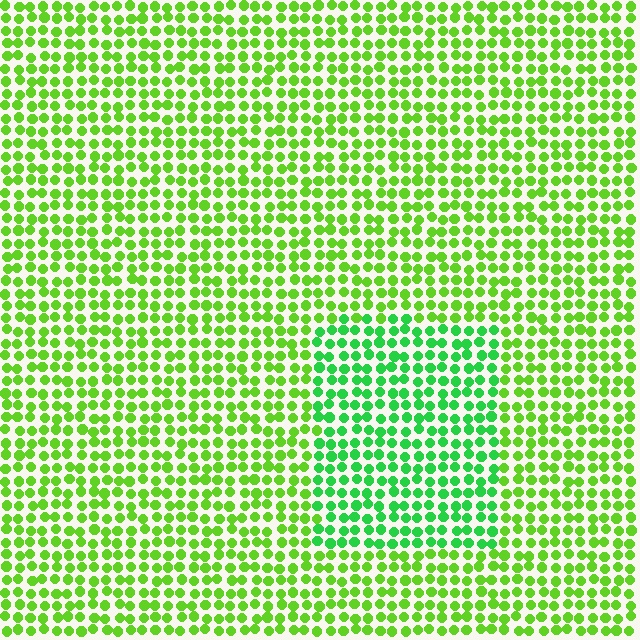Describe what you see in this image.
The image is filled with small lime elements in a uniform arrangement. A rectangle-shaped region is visible where the elements are tinted to a slightly different hue, forming a subtle color boundary.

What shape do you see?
I see a rectangle.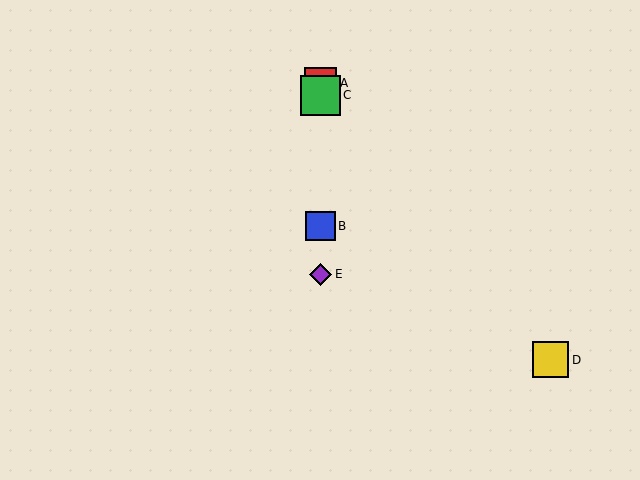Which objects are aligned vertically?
Objects A, B, C, E are aligned vertically.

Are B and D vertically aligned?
No, B is at x≈321 and D is at x≈551.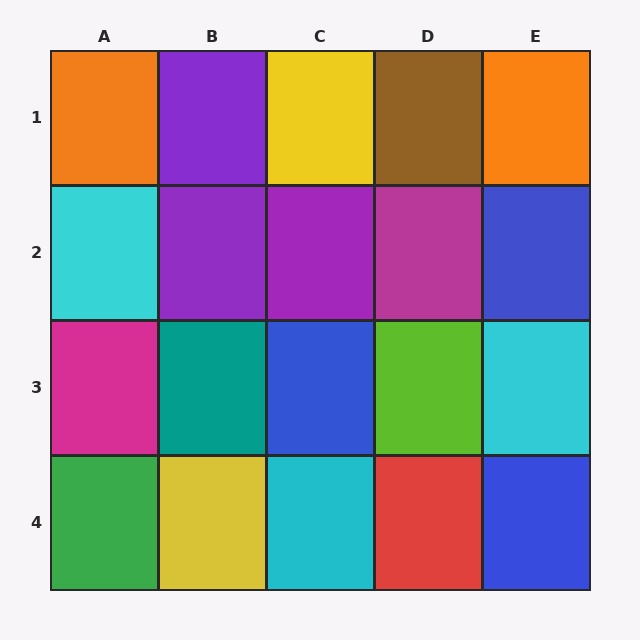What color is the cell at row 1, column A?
Orange.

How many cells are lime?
1 cell is lime.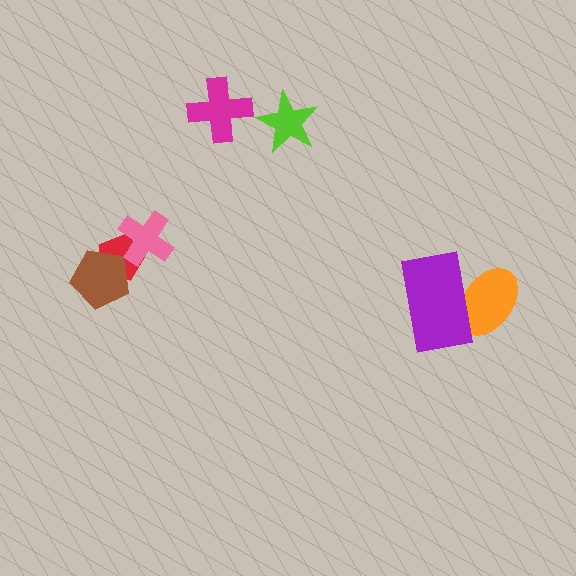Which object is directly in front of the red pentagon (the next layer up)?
The brown pentagon is directly in front of the red pentagon.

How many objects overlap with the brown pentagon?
1 object overlaps with the brown pentagon.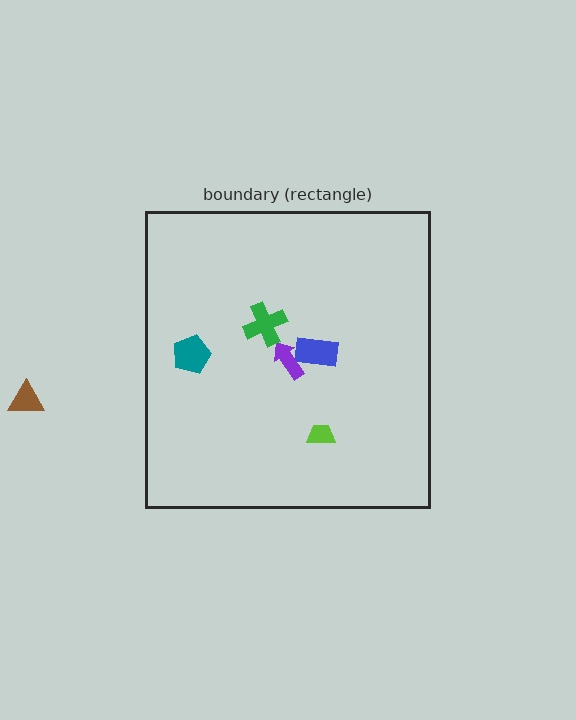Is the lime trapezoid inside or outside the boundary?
Inside.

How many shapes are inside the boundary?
5 inside, 1 outside.